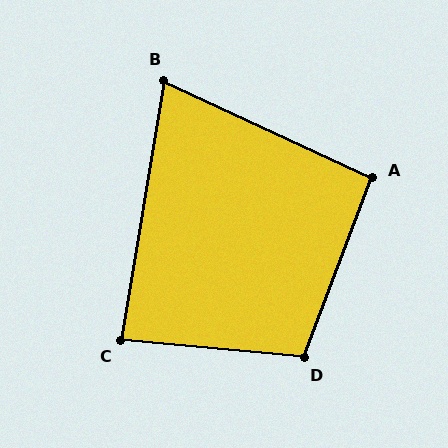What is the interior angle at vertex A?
Approximately 94 degrees (approximately right).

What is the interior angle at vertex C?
Approximately 86 degrees (approximately right).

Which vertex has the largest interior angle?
D, at approximately 106 degrees.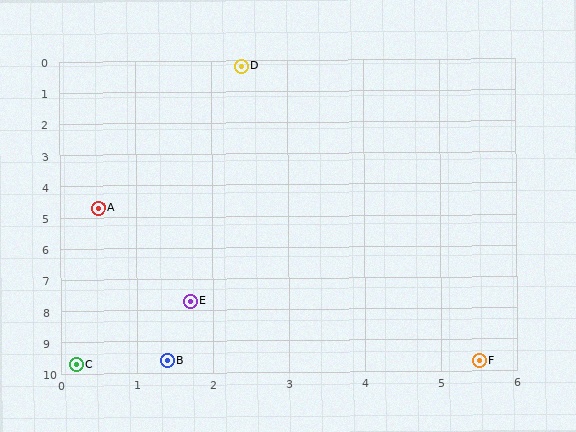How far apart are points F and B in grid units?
Points F and B are about 4.1 grid units apart.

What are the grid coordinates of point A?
Point A is at approximately (0.5, 4.7).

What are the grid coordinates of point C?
Point C is at approximately (0.2, 9.7).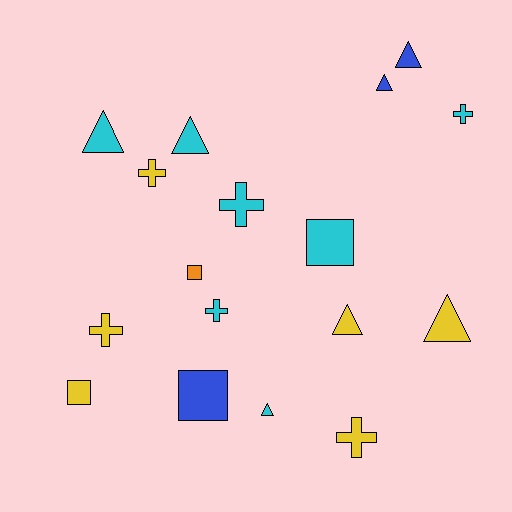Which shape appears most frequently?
Triangle, with 7 objects.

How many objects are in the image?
There are 17 objects.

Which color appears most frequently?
Cyan, with 7 objects.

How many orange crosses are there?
There are no orange crosses.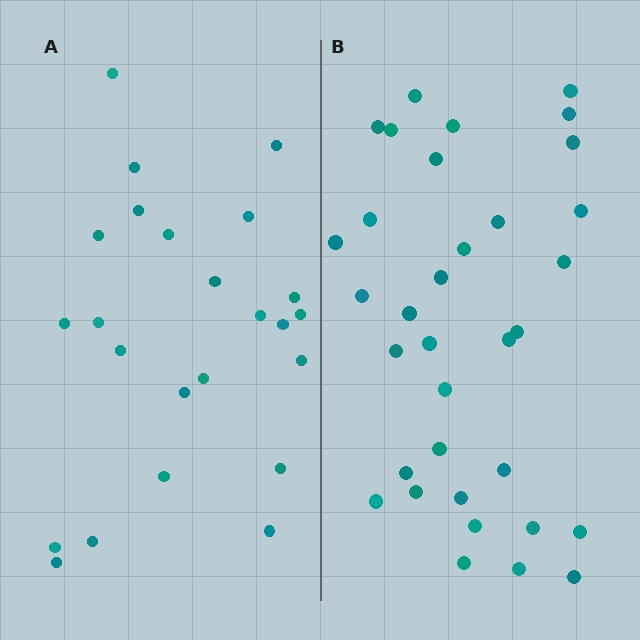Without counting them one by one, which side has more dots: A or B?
Region B (the right region) has more dots.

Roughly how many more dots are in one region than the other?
Region B has roughly 10 or so more dots than region A.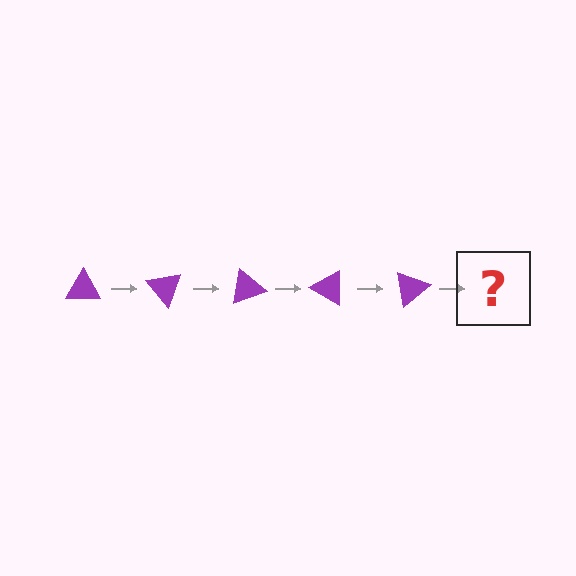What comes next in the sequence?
The next element should be a purple triangle rotated 250 degrees.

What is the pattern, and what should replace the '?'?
The pattern is that the triangle rotates 50 degrees each step. The '?' should be a purple triangle rotated 250 degrees.